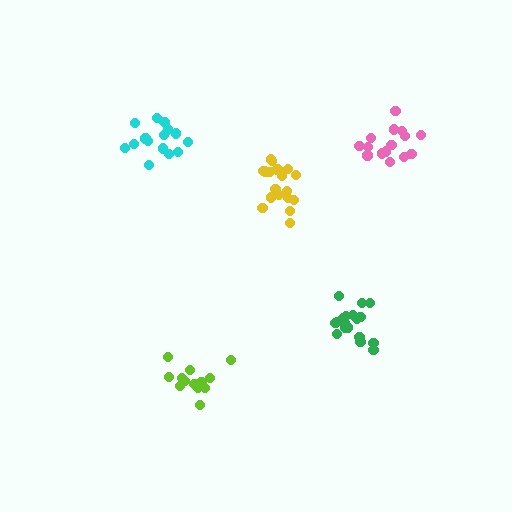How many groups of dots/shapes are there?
There are 5 groups.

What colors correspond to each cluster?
The clusters are colored: pink, cyan, lime, yellow, green.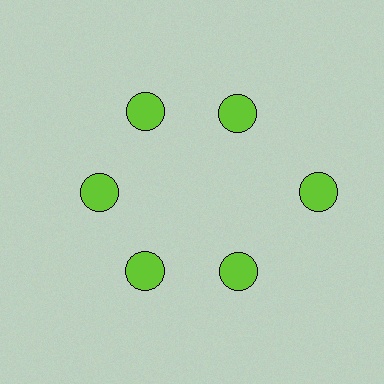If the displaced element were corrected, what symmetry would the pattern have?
It would have 6-fold rotational symmetry — the pattern would map onto itself every 60 degrees.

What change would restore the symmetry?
The symmetry would be restored by moving it inward, back onto the ring so that all 6 circles sit at equal angles and equal distance from the center.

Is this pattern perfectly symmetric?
No. The 6 lime circles are arranged in a ring, but one element near the 3 o'clock position is pushed outward from the center, breaking the 6-fold rotational symmetry.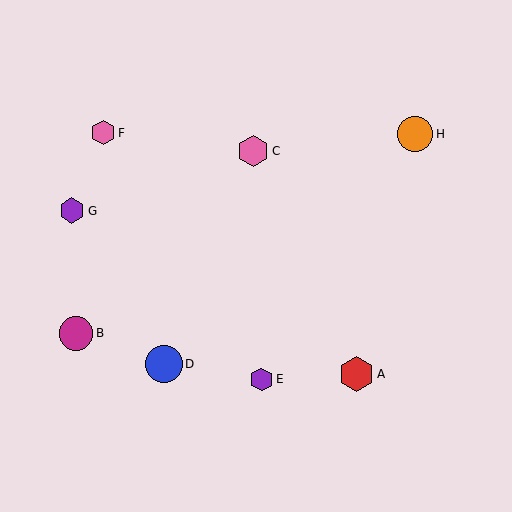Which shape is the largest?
The blue circle (labeled D) is the largest.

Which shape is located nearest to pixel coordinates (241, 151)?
The pink hexagon (labeled C) at (253, 151) is nearest to that location.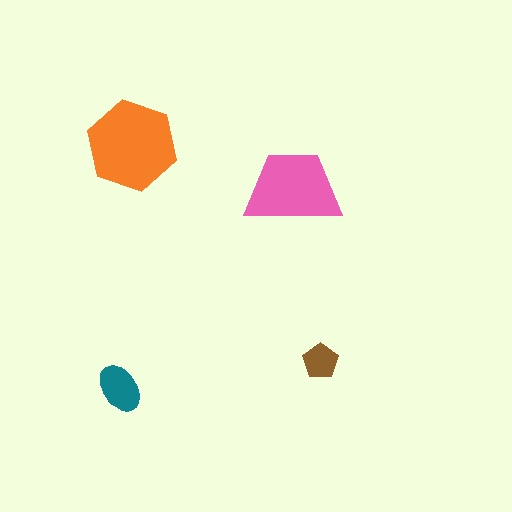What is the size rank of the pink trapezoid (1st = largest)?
2nd.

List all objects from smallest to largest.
The brown pentagon, the teal ellipse, the pink trapezoid, the orange hexagon.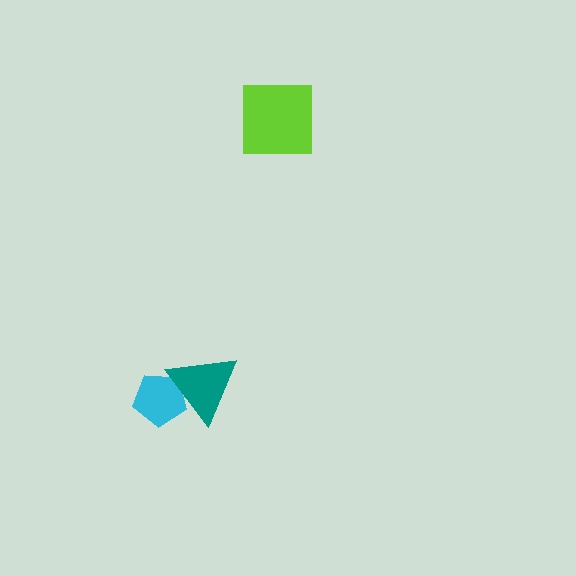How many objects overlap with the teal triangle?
1 object overlaps with the teal triangle.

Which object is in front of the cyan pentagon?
The teal triangle is in front of the cyan pentagon.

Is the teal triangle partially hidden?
No, no other shape covers it.